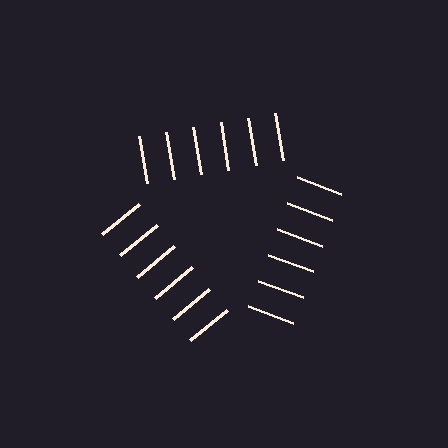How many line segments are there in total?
18 — 6 along each of the 3 edges.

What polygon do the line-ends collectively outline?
An illusory triangle — the line segments terminate on its edges but no continuous stroke is drawn.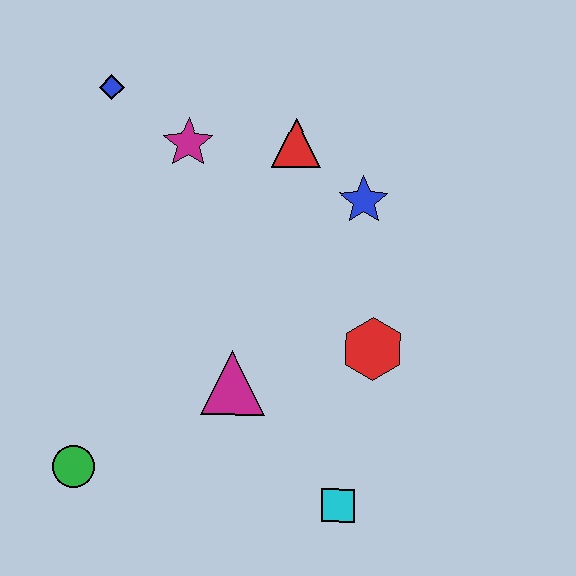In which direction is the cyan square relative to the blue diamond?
The cyan square is below the blue diamond.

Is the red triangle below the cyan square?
No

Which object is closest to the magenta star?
The blue diamond is closest to the magenta star.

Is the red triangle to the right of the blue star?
No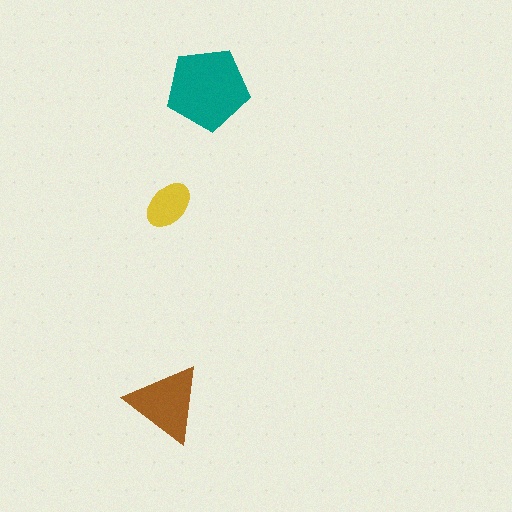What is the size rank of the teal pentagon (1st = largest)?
1st.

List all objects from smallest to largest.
The yellow ellipse, the brown triangle, the teal pentagon.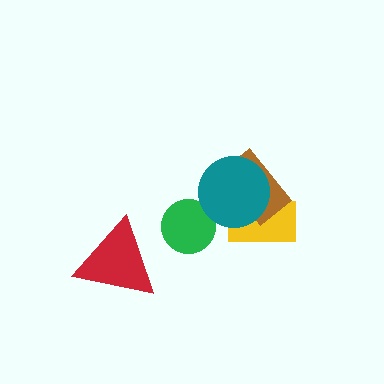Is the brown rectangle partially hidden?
Yes, it is partially covered by another shape.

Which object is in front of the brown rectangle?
The teal circle is in front of the brown rectangle.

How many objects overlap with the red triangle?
0 objects overlap with the red triangle.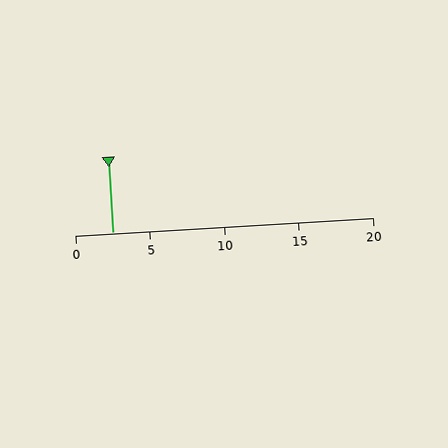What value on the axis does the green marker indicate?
The marker indicates approximately 2.5.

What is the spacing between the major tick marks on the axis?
The major ticks are spaced 5 apart.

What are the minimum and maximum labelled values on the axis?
The axis runs from 0 to 20.